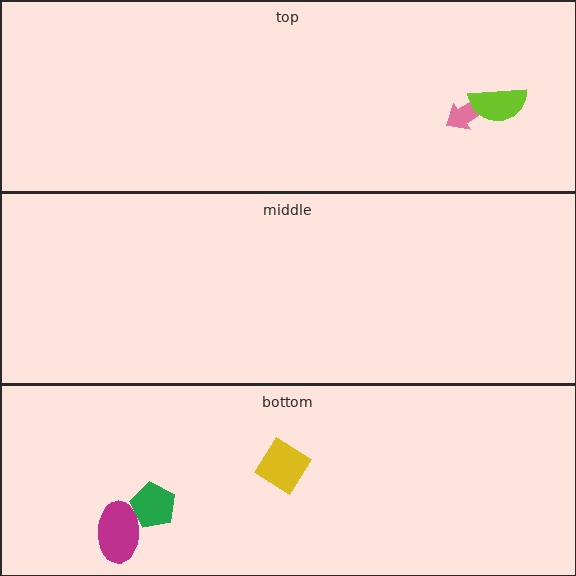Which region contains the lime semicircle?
The top region.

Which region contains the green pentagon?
The bottom region.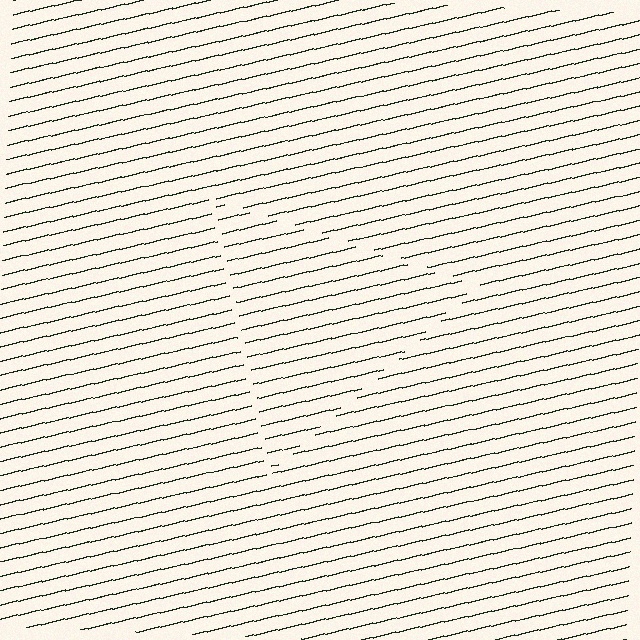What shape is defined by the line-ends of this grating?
An illusory triangle. The interior of the shape contains the same grating, shifted by half a period — the contour is defined by the phase discontinuity where line-ends from the inner and outer gratings abut.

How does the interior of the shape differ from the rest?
The interior of the shape contains the same grating, shifted by half a period — the contour is defined by the phase discontinuity where line-ends from the inner and outer gratings abut.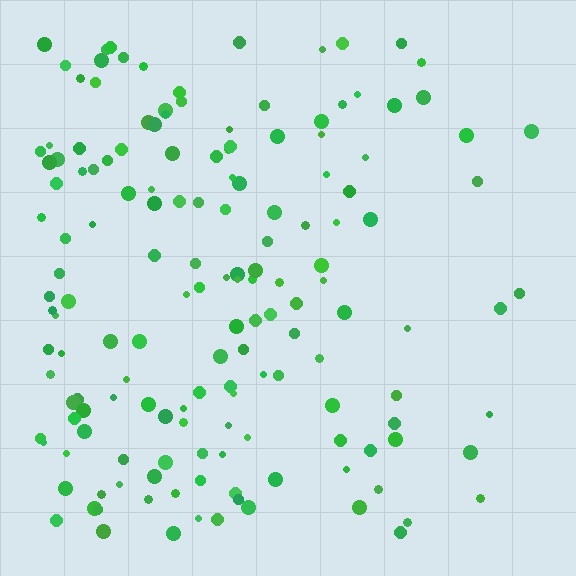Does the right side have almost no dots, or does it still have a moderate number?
Still a moderate number, just noticeably fewer than the left.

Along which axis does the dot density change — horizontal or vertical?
Horizontal.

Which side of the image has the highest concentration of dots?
The left.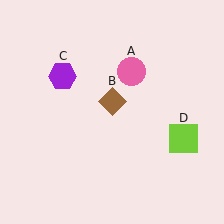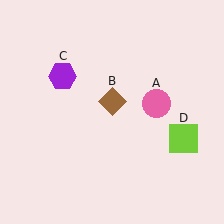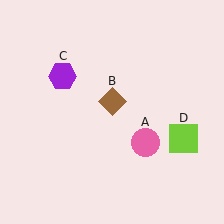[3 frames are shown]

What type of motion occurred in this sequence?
The pink circle (object A) rotated clockwise around the center of the scene.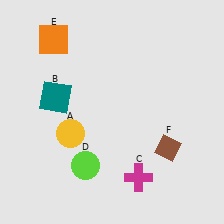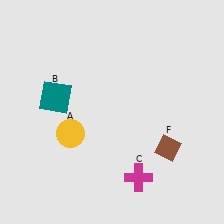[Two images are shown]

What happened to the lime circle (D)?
The lime circle (D) was removed in Image 2. It was in the bottom-left area of Image 1.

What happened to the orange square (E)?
The orange square (E) was removed in Image 2. It was in the top-left area of Image 1.